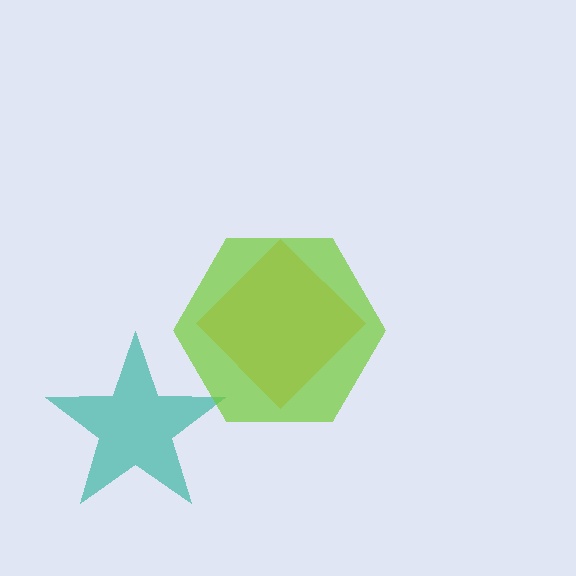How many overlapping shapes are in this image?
There are 3 overlapping shapes in the image.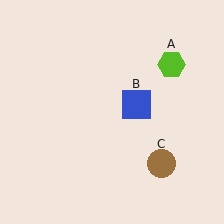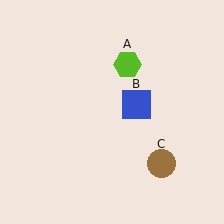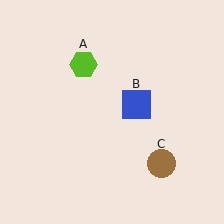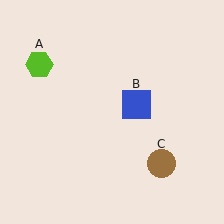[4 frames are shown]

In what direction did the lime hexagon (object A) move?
The lime hexagon (object A) moved left.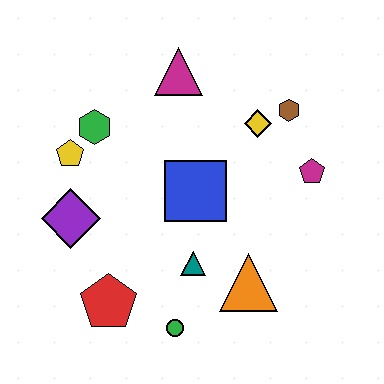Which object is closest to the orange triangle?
The teal triangle is closest to the orange triangle.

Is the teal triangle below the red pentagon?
No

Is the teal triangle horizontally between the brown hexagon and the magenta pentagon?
No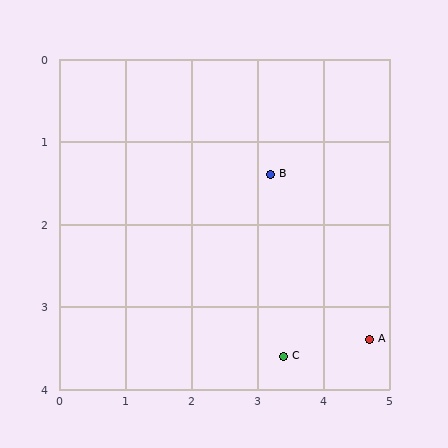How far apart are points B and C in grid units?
Points B and C are about 2.2 grid units apart.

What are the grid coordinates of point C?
Point C is at approximately (3.4, 3.6).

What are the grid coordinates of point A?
Point A is at approximately (4.7, 3.4).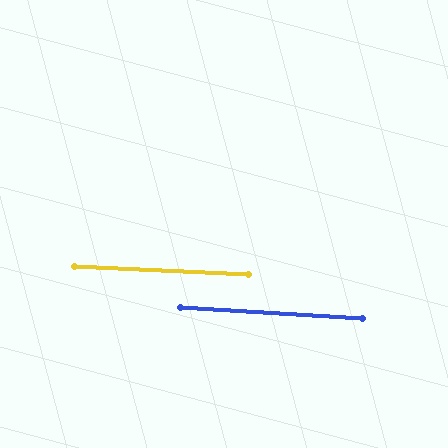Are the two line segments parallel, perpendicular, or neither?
Parallel — their directions differ by only 1.1°.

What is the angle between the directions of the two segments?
Approximately 1 degree.